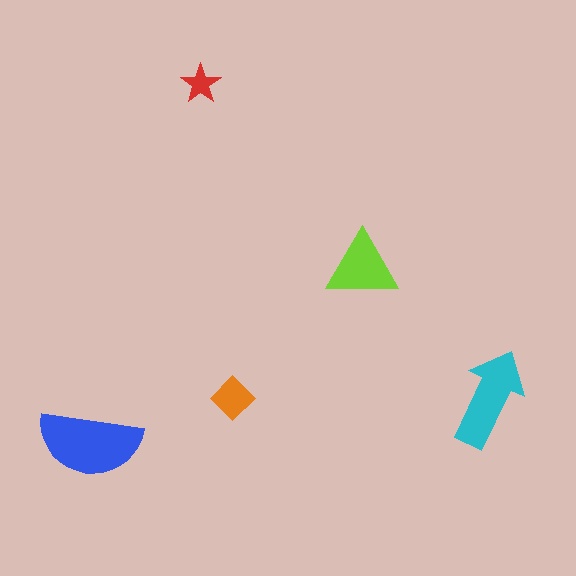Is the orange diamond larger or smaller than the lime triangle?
Smaller.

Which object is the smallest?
The red star.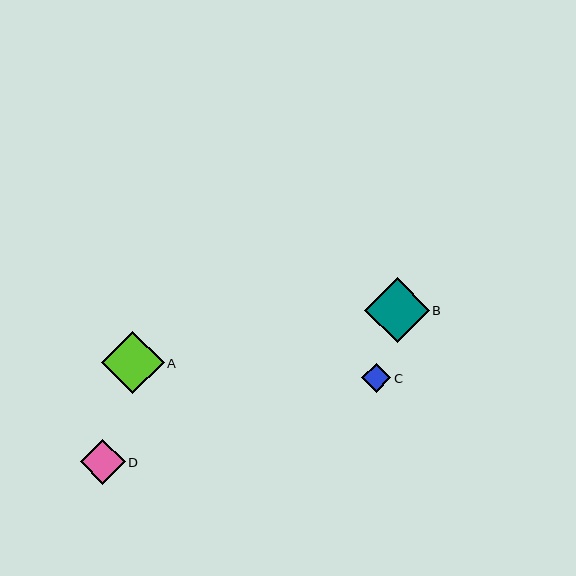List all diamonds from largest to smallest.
From largest to smallest: B, A, D, C.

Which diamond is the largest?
Diamond B is the largest with a size of approximately 65 pixels.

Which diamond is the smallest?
Diamond C is the smallest with a size of approximately 29 pixels.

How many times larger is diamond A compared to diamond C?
Diamond A is approximately 2.1 times the size of diamond C.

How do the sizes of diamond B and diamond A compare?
Diamond B and diamond A are approximately the same size.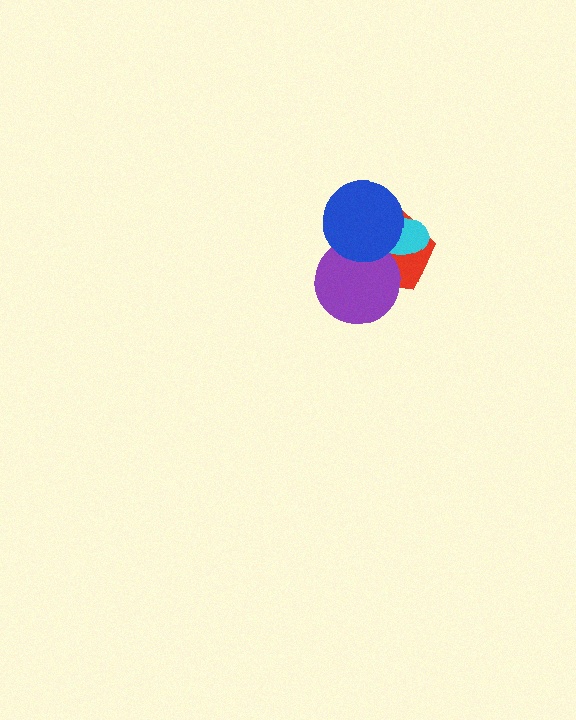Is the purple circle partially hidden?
Yes, it is partially covered by another shape.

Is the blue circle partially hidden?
No, no other shape covers it.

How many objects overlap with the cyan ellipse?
3 objects overlap with the cyan ellipse.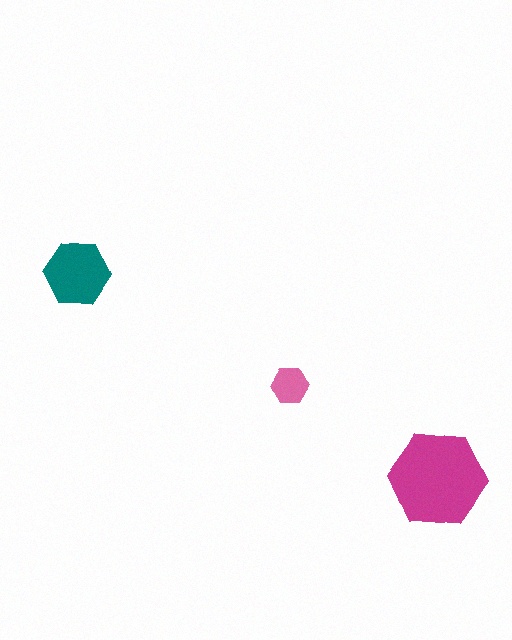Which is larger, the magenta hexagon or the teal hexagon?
The magenta one.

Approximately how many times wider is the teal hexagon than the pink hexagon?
About 2 times wider.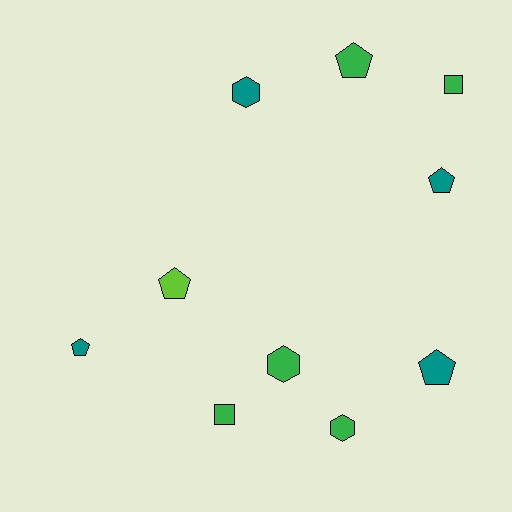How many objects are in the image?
There are 10 objects.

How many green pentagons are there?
There is 1 green pentagon.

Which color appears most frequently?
Green, with 5 objects.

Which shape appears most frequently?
Pentagon, with 5 objects.